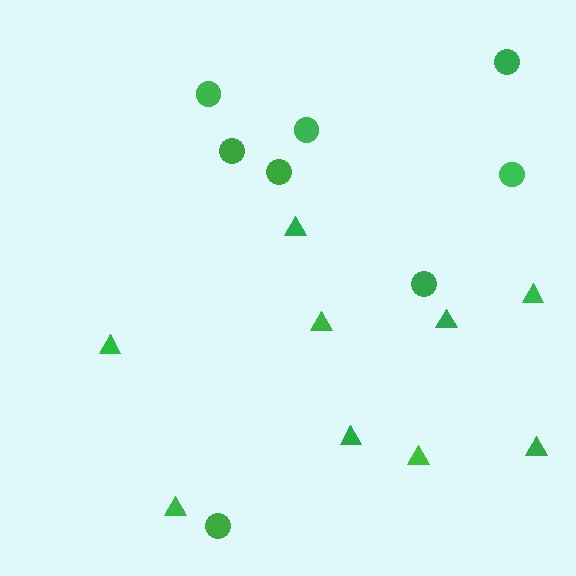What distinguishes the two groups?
There are 2 groups: one group of circles (8) and one group of triangles (9).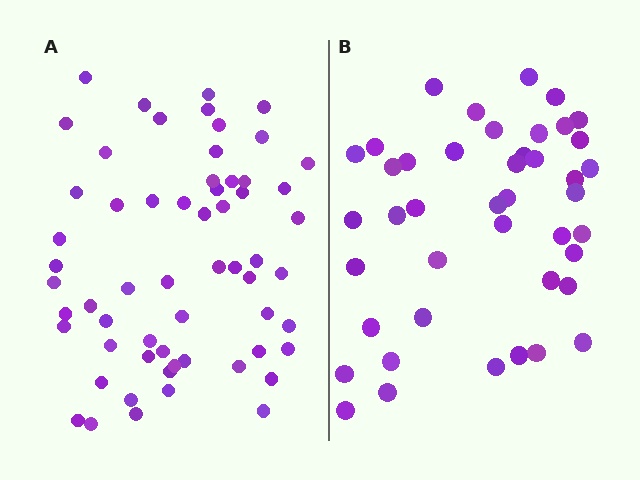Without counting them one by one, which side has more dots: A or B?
Region A (the left region) has more dots.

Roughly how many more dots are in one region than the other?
Region A has approximately 15 more dots than region B.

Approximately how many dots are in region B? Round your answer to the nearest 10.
About 40 dots. (The exact count is 43, which rounds to 40.)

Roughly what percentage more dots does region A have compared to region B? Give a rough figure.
About 40% more.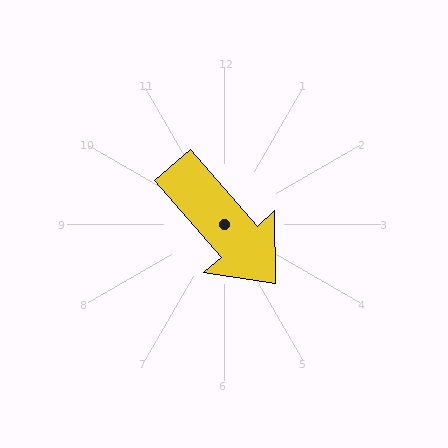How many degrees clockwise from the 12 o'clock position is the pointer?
Approximately 139 degrees.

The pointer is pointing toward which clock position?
Roughly 5 o'clock.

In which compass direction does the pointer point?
Southeast.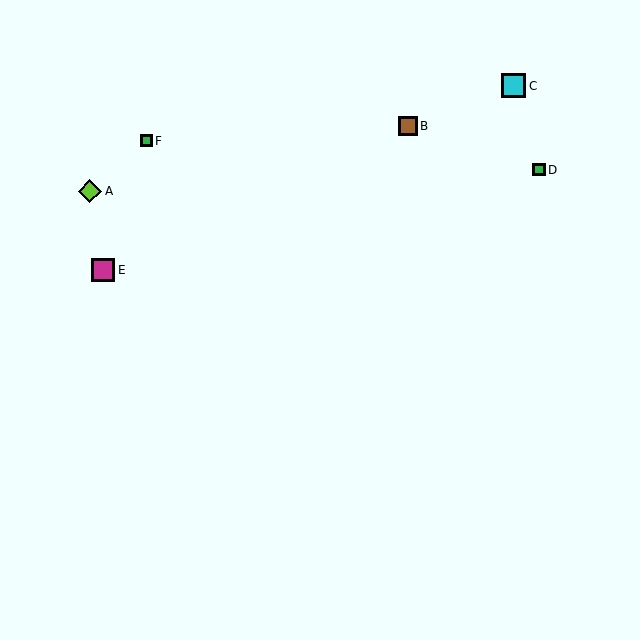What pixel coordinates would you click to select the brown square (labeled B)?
Click at (408, 126) to select the brown square B.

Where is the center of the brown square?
The center of the brown square is at (408, 126).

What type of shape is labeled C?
Shape C is a cyan square.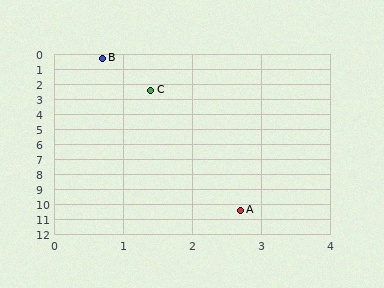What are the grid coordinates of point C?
Point C is at approximately (1.4, 2.4).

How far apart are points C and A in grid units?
Points C and A are about 8.1 grid units apart.